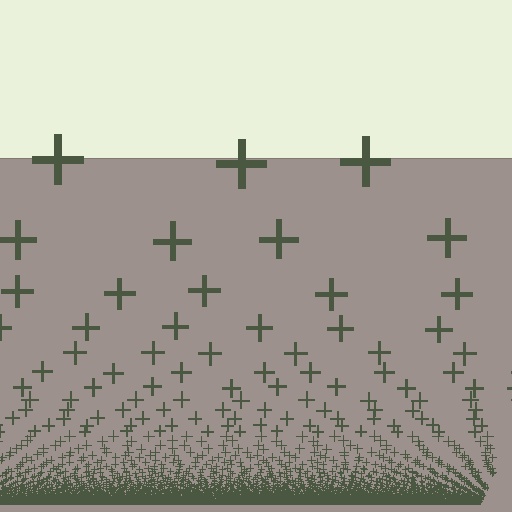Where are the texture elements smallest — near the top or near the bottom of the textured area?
Near the bottom.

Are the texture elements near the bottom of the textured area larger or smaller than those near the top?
Smaller. The gradient is inverted — elements near the bottom are smaller and denser.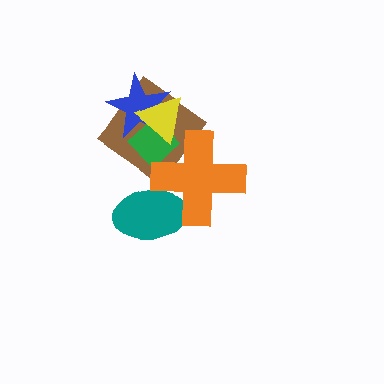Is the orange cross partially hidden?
No, no other shape covers it.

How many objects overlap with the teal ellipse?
1 object overlaps with the teal ellipse.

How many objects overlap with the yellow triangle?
3 objects overlap with the yellow triangle.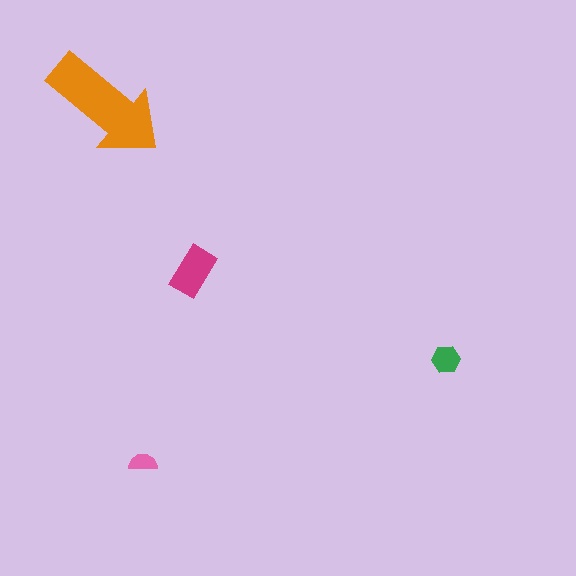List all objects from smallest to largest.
The pink semicircle, the green hexagon, the magenta rectangle, the orange arrow.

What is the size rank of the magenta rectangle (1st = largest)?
2nd.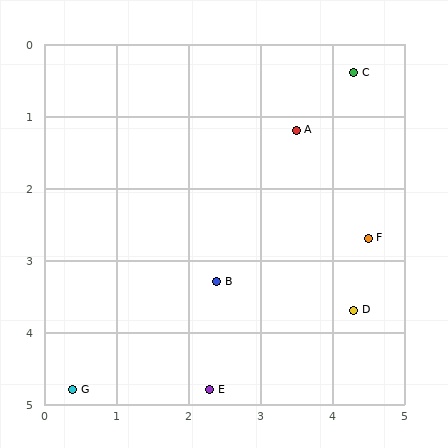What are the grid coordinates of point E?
Point E is at approximately (2.3, 4.8).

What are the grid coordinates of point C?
Point C is at approximately (4.3, 0.4).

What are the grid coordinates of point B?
Point B is at approximately (2.4, 3.3).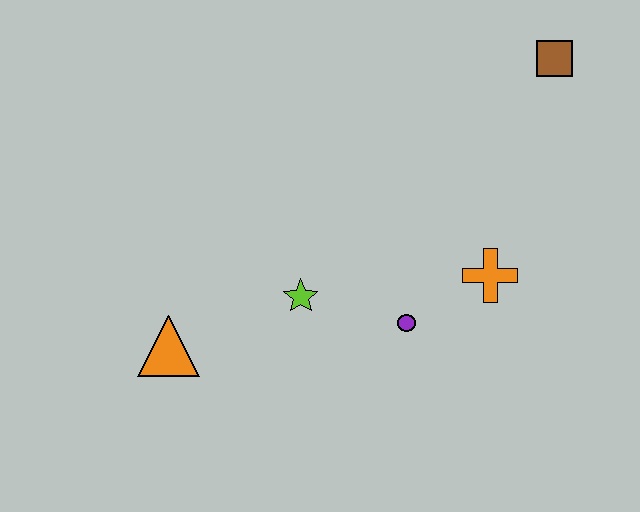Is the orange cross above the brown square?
No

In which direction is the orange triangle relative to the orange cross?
The orange triangle is to the left of the orange cross.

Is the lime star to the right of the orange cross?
No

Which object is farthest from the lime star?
The brown square is farthest from the lime star.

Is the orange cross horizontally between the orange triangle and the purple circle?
No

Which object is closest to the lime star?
The purple circle is closest to the lime star.